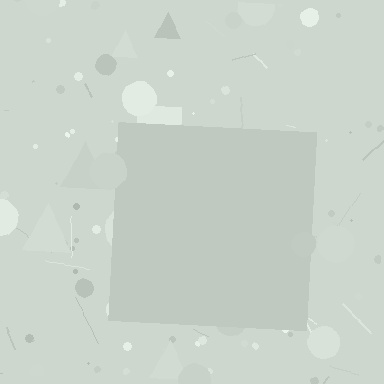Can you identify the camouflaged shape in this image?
The camouflaged shape is a square.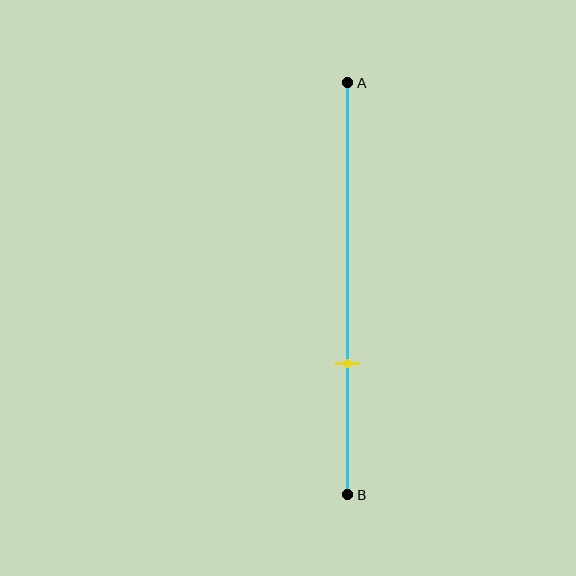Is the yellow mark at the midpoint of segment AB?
No, the mark is at about 70% from A, not at the 50% midpoint.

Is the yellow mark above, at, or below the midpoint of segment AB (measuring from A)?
The yellow mark is below the midpoint of segment AB.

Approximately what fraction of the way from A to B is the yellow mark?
The yellow mark is approximately 70% of the way from A to B.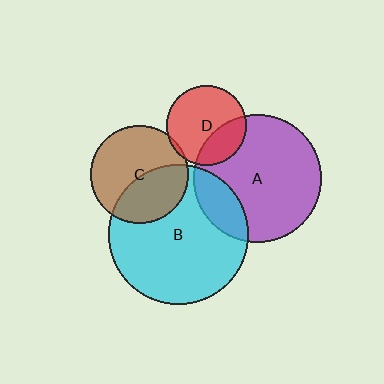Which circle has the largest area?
Circle B (cyan).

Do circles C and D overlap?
Yes.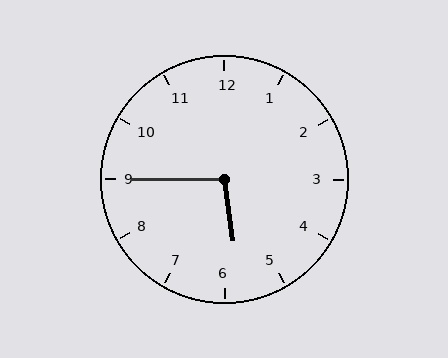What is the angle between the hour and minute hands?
Approximately 98 degrees.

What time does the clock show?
5:45.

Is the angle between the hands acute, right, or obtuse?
It is obtuse.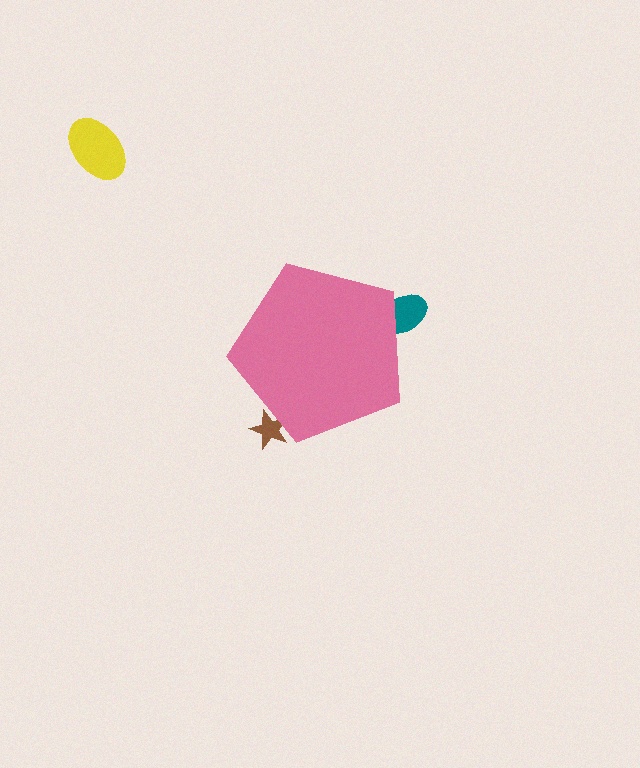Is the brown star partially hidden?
Yes, the brown star is partially hidden behind the pink pentagon.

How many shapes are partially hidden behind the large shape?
2 shapes are partially hidden.